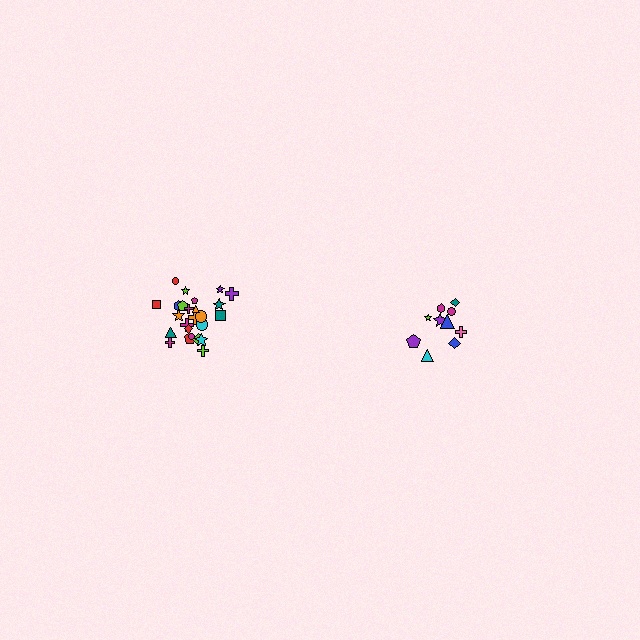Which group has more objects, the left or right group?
The left group.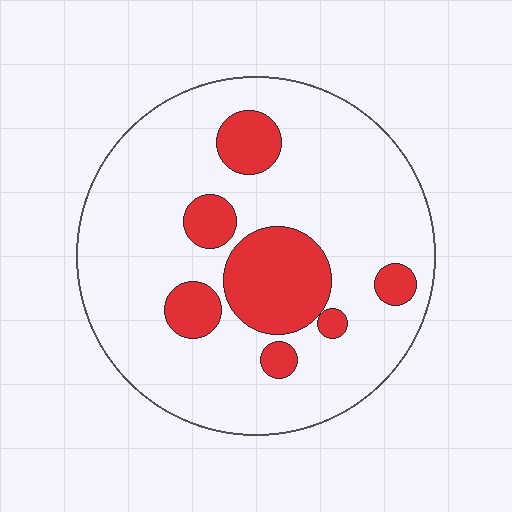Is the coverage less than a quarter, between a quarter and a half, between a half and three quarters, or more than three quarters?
Less than a quarter.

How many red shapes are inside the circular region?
7.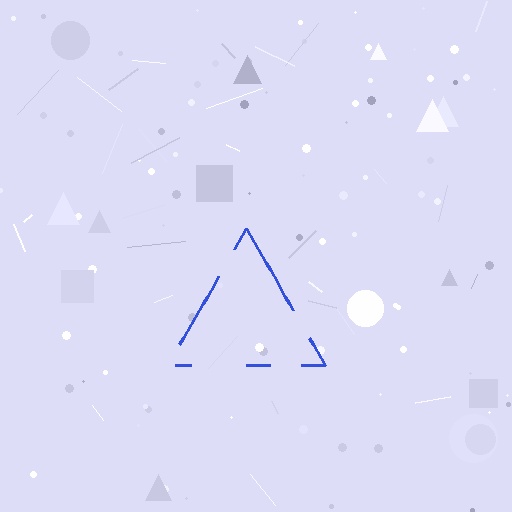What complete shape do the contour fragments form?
The contour fragments form a triangle.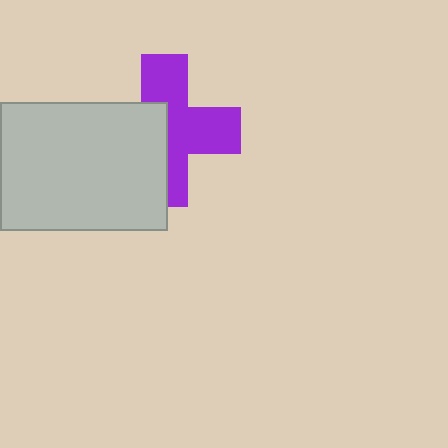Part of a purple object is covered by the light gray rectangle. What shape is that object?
It is a cross.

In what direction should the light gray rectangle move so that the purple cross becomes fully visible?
The light gray rectangle should move left. That is the shortest direction to clear the overlap and leave the purple cross fully visible.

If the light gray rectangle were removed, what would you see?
You would see the complete purple cross.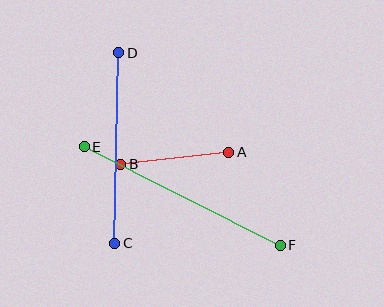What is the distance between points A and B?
The distance is approximately 109 pixels.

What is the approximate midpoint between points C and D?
The midpoint is at approximately (117, 148) pixels.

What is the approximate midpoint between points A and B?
The midpoint is at approximately (175, 158) pixels.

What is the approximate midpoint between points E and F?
The midpoint is at approximately (182, 196) pixels.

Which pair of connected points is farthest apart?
Points E and F are farthest apart.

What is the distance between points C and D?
The distance is approximately 191 pixels.